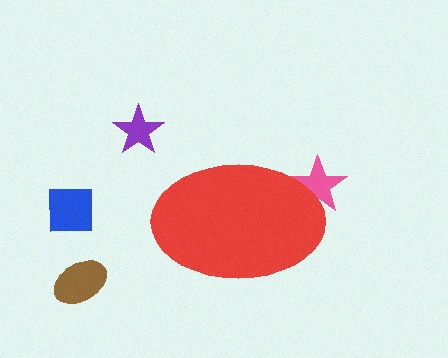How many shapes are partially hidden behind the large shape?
1 shape is partially hidden.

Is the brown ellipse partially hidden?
No, the brown ellipse is fully visible.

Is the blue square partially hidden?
No, the blue square is fully visible.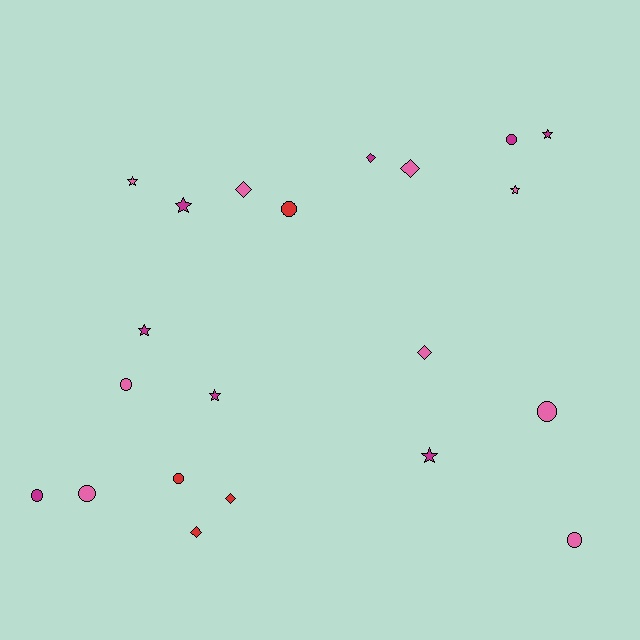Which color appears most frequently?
Pink, with 9 objects.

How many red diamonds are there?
There are 2 red diamonds.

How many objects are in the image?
There are 21 objects.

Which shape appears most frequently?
Circle, with 8 objects.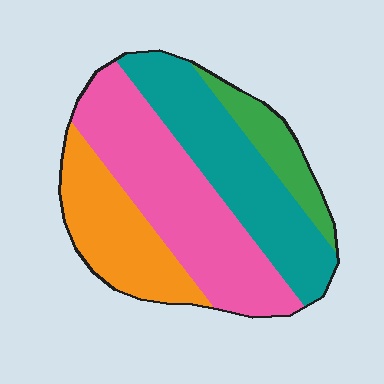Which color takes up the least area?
Green, at roughly 10%.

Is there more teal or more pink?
Pink.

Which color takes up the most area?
Pink, at roughly 35%.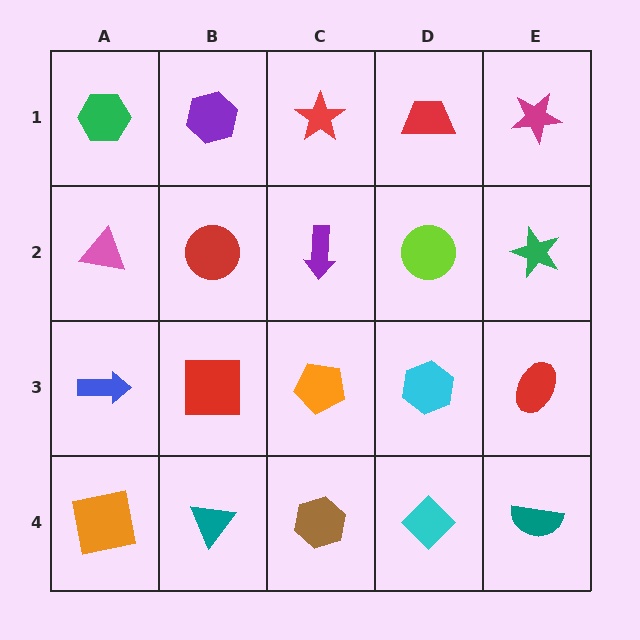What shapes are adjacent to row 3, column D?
A lime circle (row 2, column D), a cyan diamond (row 4, column D), an orange pentagon (row 3, column C), a red ellipse (row 3, column E).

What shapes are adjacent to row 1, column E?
A green star (row 2, column E), a red trapezoid (row 1, column D).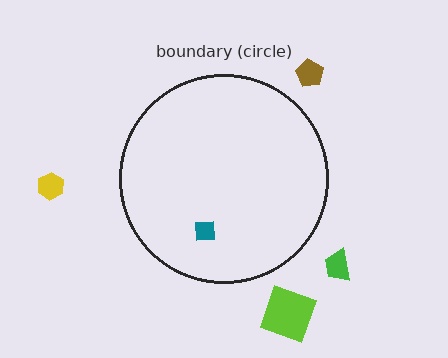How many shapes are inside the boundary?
1 inside, 4 outside.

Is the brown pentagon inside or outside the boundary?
Outside.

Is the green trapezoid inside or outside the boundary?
Outside.